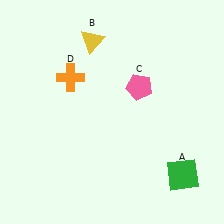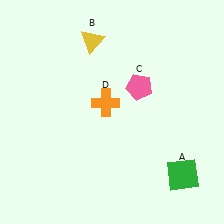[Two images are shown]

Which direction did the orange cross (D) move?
The orange cross (D) moved right.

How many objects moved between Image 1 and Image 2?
1 object moved between the two images.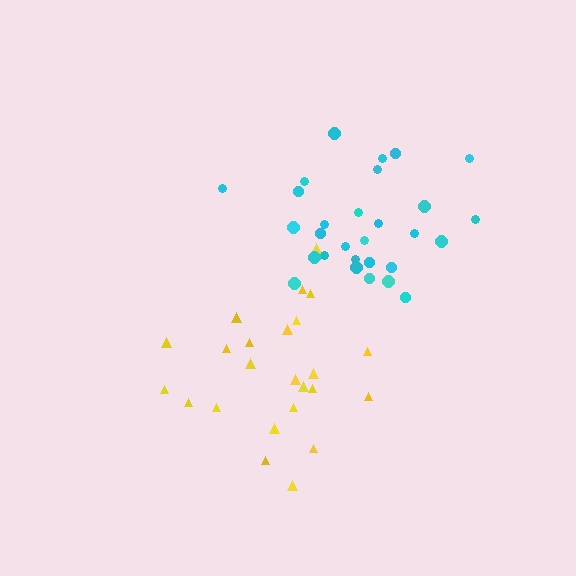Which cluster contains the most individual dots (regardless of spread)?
Cyan (29).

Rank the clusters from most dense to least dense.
cyan, yellow.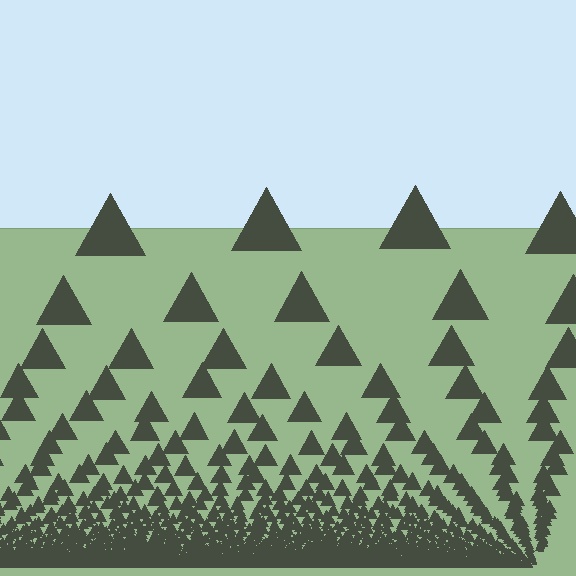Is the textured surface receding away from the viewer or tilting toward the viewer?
The surface appears to tilt toward the viewer. Texture elements get larger and sparser toward the top.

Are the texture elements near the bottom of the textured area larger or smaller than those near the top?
Smaller. The gradient is inverted — elements near the bottom are smaller and denser.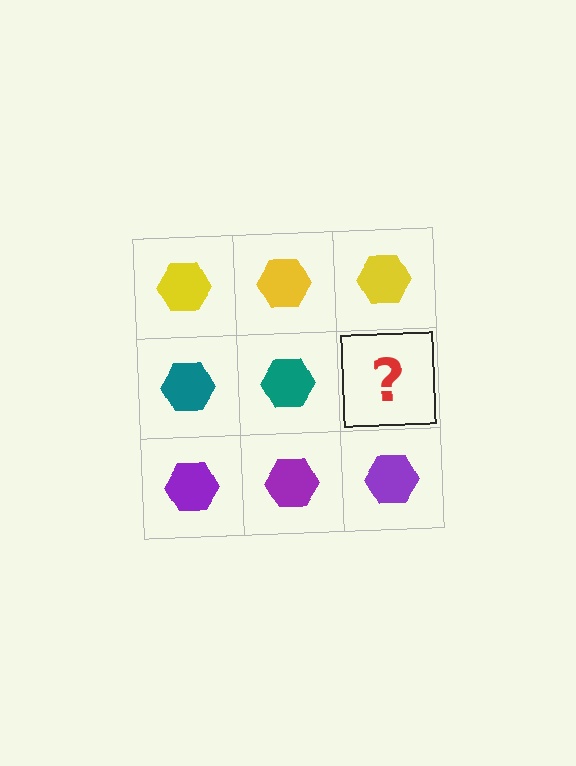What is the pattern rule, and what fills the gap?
The rule is that each row has a consistent color. The gap should be filled with a teal hexagon.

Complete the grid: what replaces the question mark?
The question mark should be replaced with a teal hexagon.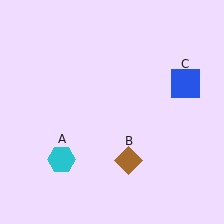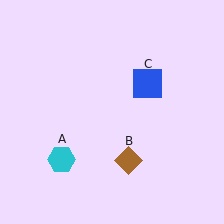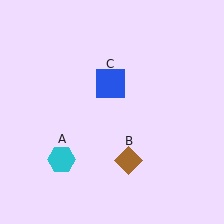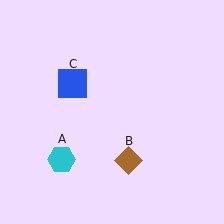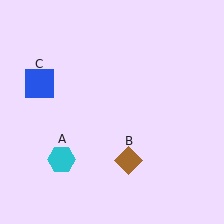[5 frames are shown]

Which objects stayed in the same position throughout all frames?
Cyan hexagon (object A) and brown diamond (object B) remained stationary.